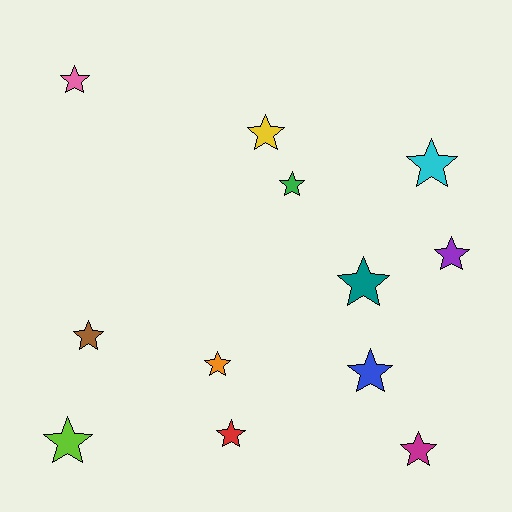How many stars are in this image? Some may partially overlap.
There are 12 stars.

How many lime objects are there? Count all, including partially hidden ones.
There is 1 lime object.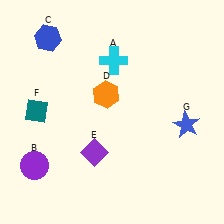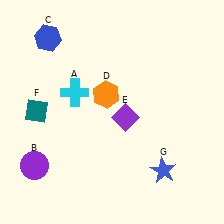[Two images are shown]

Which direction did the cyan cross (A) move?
The cyan cross (A) moved left.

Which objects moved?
The objects that moved are: the cyan cross (A), the purple diamond (E), the blue star (G).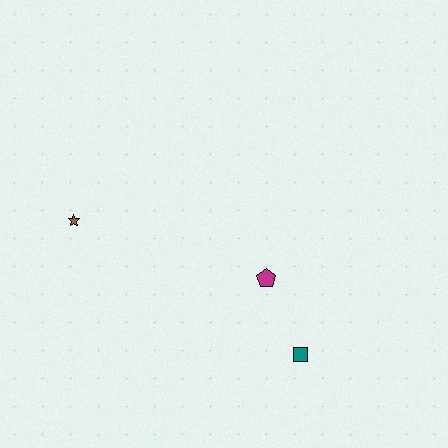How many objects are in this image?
There are 3 objects.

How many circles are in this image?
There are no circles.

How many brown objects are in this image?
There is 1 brown object.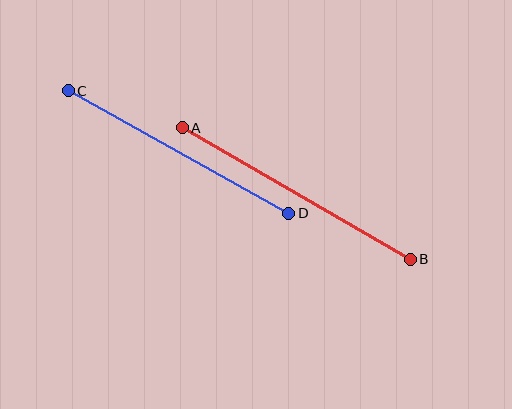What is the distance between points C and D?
The distance is approximately 252 pixels.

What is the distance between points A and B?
The distance is approximately 263 pixels.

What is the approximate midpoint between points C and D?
The midpoint is at approximately (179, 152) pixels.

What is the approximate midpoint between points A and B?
The midpoint is at approximately (296, 193) pixels.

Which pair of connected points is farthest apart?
Points A and B are farthest apart.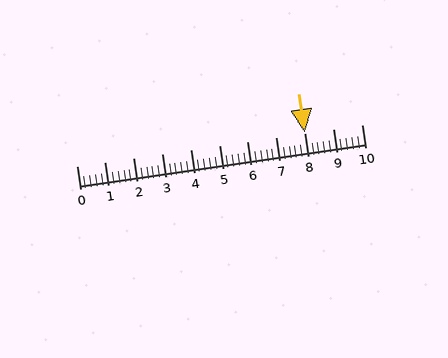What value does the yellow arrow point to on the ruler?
The yellow arrow points to approximately 8.0.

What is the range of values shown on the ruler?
The ruler shows values from 0 to 10.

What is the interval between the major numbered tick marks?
The major tick marks are spaced 1 units apart.